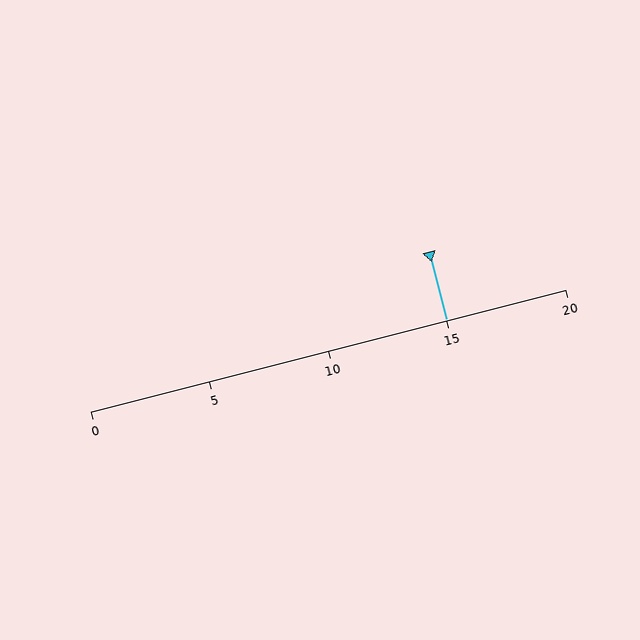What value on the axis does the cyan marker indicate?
The marker indicates approximately 15.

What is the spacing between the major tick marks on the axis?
The major ticks are spaced 5 apart.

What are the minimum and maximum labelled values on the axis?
The axis runs from 0 to 20.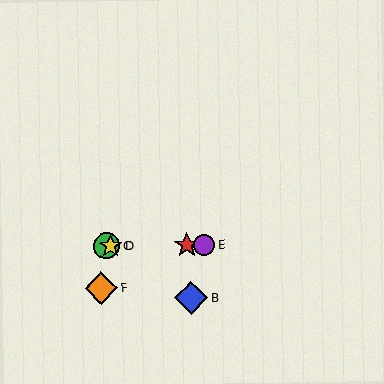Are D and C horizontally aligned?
Yes, both are at y≈246.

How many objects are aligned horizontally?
4 objects (A, C, D, E) are aligned horizontally.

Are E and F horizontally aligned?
No, E is at y≈245 and F is at y≈288.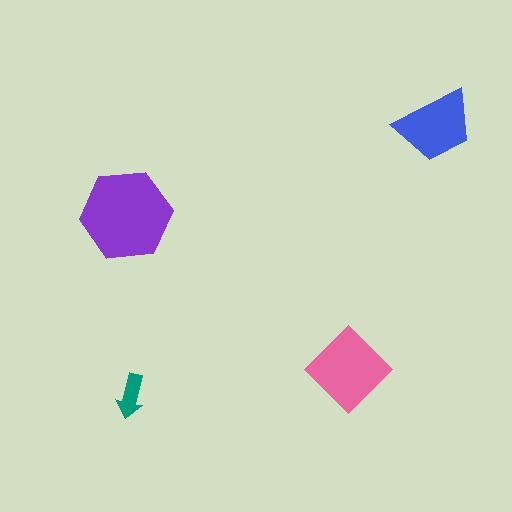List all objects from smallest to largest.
The teal arrow, the blue trapezoid, the pink diamond, the purple hexagon.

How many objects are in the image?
There are 4 objects in the image.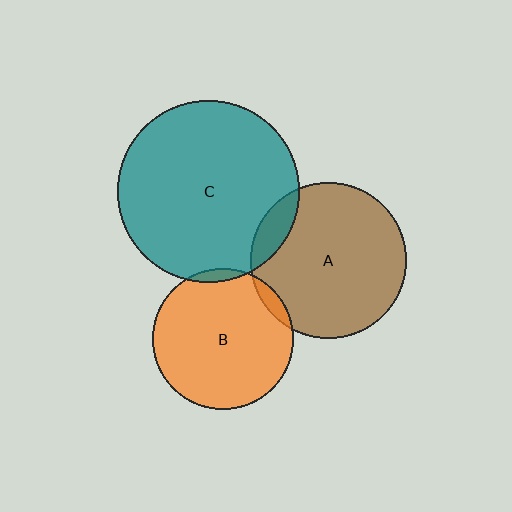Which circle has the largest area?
Circle C (teal).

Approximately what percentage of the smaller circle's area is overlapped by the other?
Approximately 10%.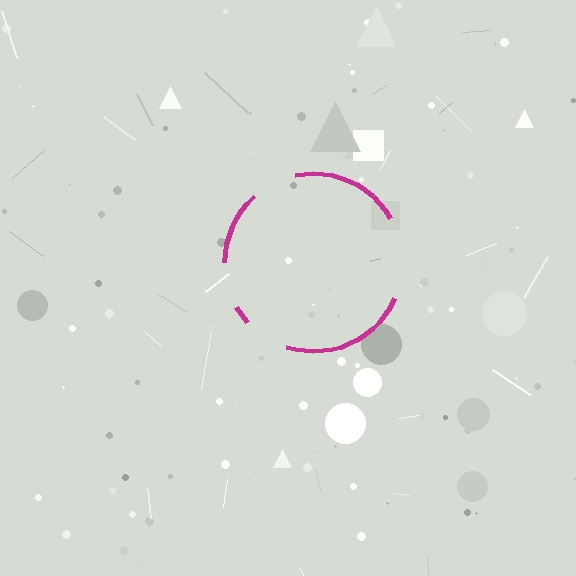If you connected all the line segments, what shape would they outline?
They would outline a circle.